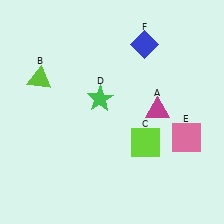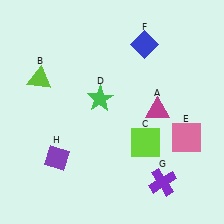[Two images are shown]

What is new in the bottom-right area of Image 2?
A purple cross (G) was added in the bottom-right area of Image 2.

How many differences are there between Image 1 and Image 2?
There are 2 differences between the two images.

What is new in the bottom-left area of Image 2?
A purple diamond (H) was added in the bottom-left area of Image 2.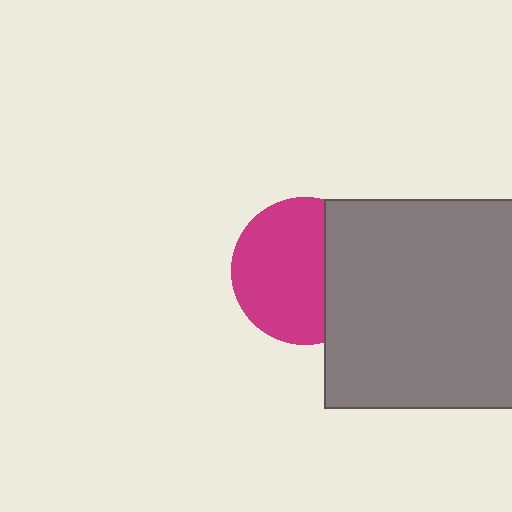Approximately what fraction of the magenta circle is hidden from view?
Roughly 34% of the magenta circle is hidden behind the gray square.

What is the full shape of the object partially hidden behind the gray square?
The partially hidden object is a magenta circle.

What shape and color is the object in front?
The object in front is a gray square.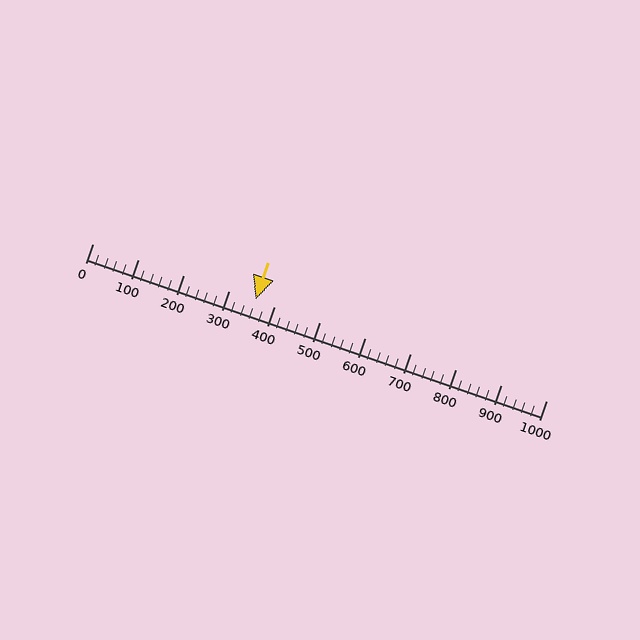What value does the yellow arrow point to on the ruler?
The yellow arrow points to approximately 360.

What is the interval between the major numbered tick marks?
The major tick marks are spaced 100 units apart.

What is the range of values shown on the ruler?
The ruler shows values from 0 to 1000.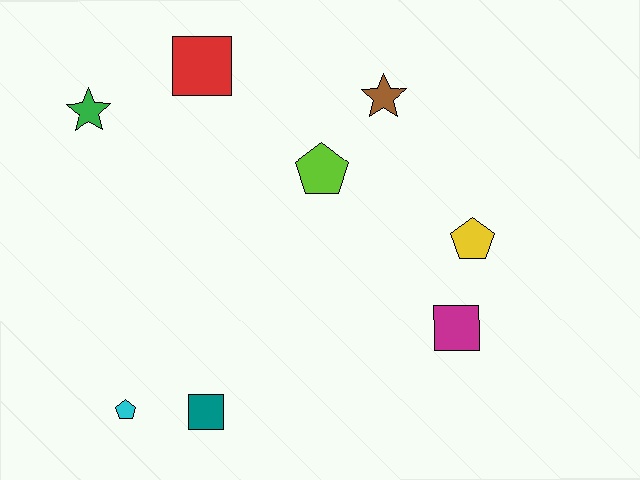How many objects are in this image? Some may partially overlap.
There are 8 objects.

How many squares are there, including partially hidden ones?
There are 3 squares.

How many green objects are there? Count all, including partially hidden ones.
There is 1 green object.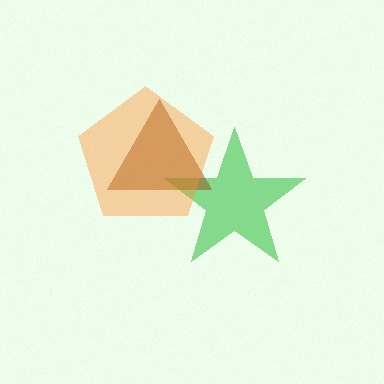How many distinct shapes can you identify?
There are 3 distinct shapes: a green star, a brown triangle, an orange pentagon.